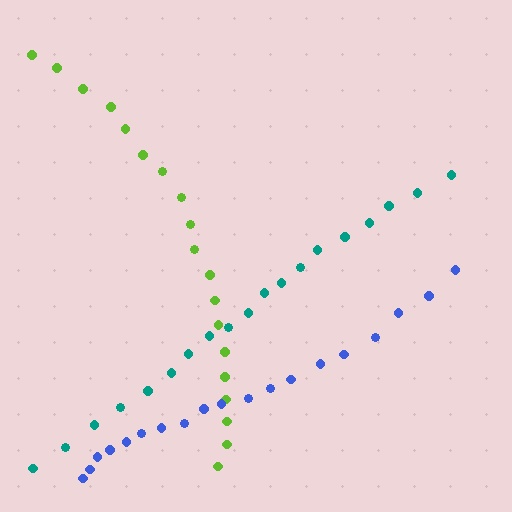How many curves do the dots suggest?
There are 3 distinct paths.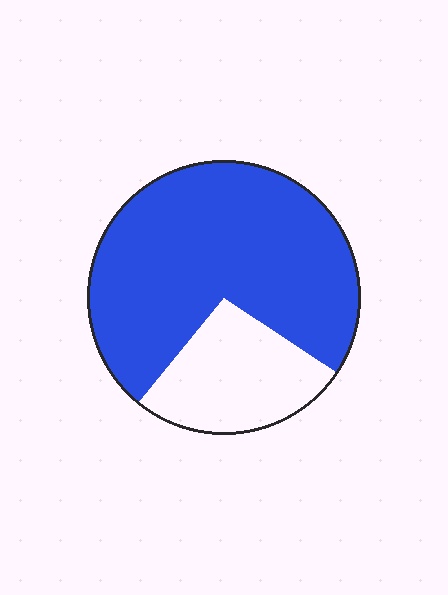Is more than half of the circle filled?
Yes.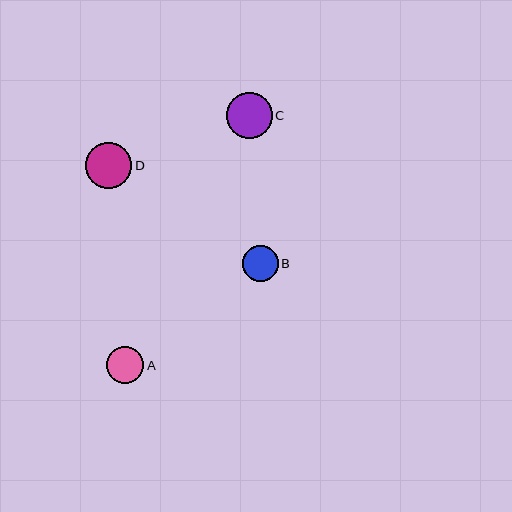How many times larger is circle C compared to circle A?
Circle C is approximately 1.2 times the size of circle A.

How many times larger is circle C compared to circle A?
Circle C is approximately 1.2 times the size of circle A.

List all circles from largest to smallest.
From largest to smallest: D, C, A, B.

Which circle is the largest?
Circle D is the largest with a size of approximately 47 pixels.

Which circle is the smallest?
Circle B is the smallest with a size of approximately 36 pixels.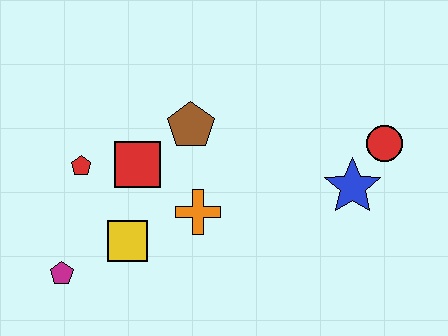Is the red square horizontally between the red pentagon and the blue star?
Yes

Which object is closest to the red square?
The red pentagon is closest to the red square.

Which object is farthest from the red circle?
The magenta pentagon is farthest from the red circle.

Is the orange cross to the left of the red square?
No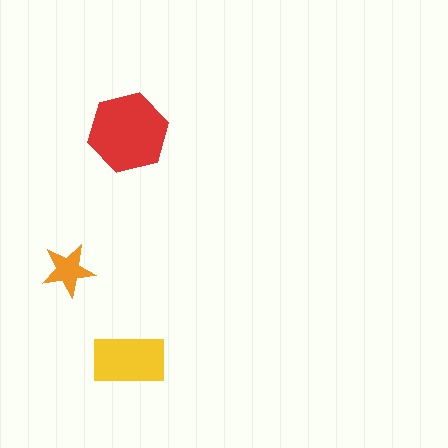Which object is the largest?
The red hexagon.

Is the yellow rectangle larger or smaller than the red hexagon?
Smaller.